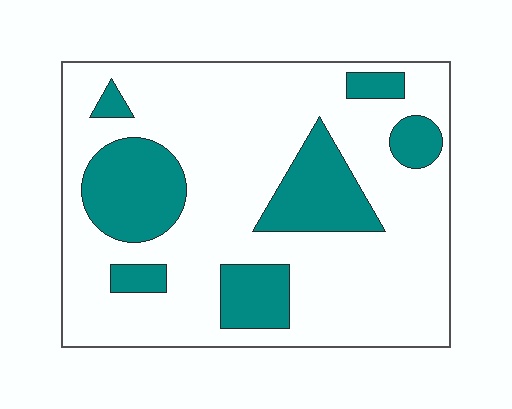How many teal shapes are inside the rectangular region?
7.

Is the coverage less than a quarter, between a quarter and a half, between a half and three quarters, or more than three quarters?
Less than a quarter.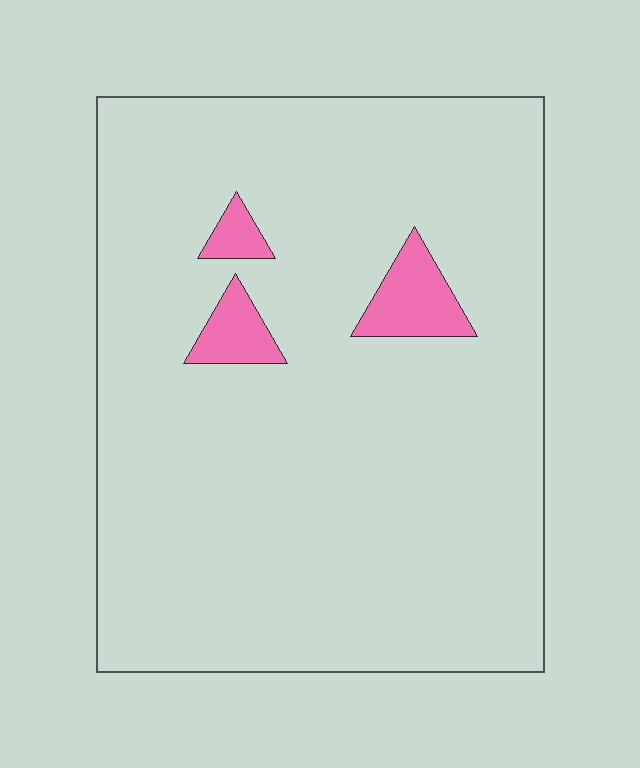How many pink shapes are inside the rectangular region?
3.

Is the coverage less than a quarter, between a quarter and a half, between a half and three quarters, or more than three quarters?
Less than a quarter.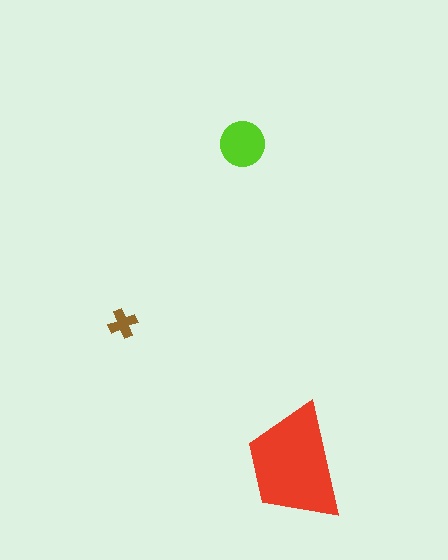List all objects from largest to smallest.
The red trapezoid, the lime circle, the brown cross.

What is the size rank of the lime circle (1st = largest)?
2nd.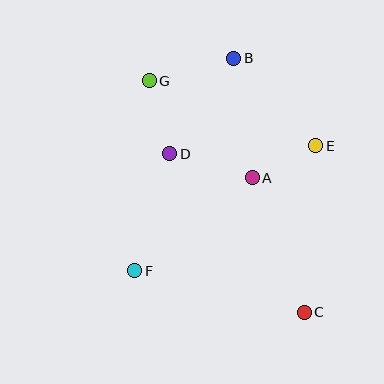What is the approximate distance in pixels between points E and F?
The distance between E and F is approximately 220 pixels.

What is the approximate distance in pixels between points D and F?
The distance between D and F is approximately 122 pixels.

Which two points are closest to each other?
Points A and E are closest to each other.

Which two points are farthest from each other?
Points C and G are farthest from each other.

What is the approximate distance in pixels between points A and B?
The distance between A and B is approximately 121 pixels.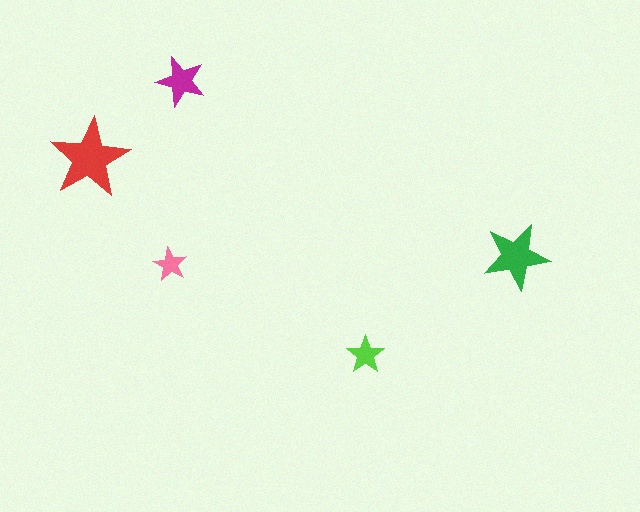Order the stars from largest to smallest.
the red one, the green one, the magenta one, the lime one, the pink one.